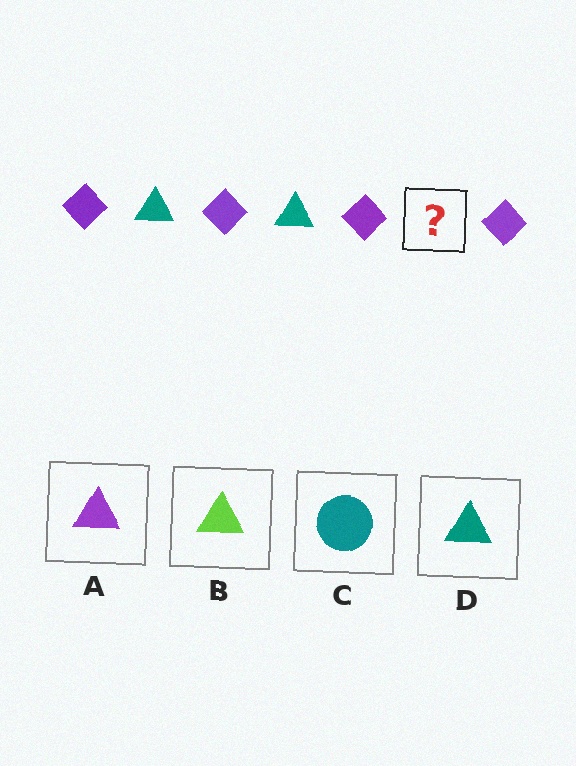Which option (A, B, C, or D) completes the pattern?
D.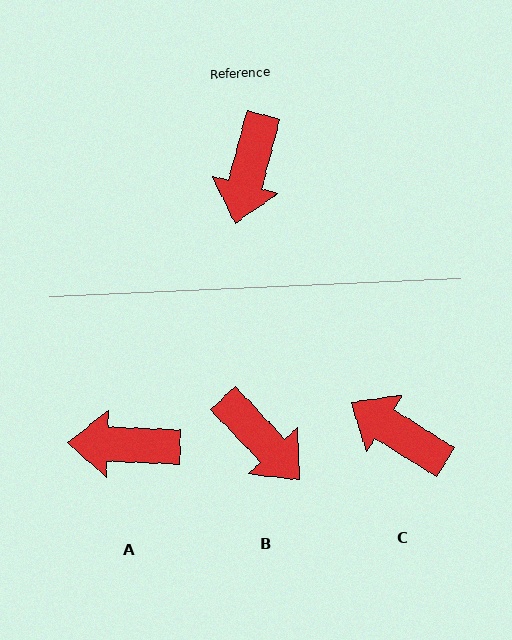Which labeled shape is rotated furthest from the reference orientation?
C, about 107 degrees away.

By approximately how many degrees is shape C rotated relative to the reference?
Approximately 107 degrees clockwise.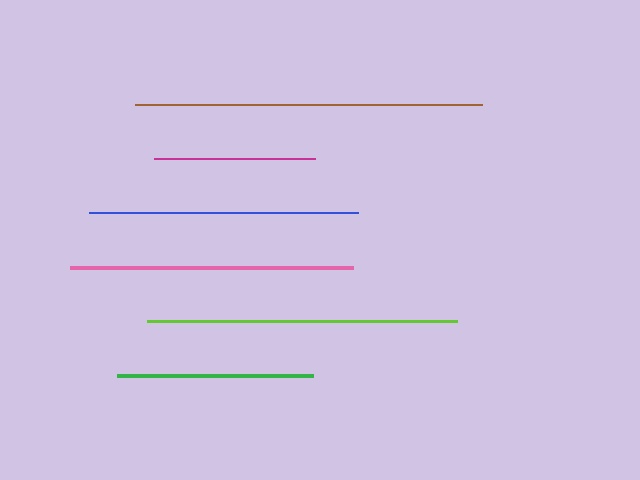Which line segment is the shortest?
The magenta line is the shortest at approximately 161 pixels.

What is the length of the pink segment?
The pink segment is approximately 283 pixels long.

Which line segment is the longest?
The brown line is the longest at approximately 348 pixels.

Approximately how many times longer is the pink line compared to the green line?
The pink line is approximately 1.4 times the length of the green line.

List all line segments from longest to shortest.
From longest to shortest: brown, lime, pink, blue, green, magenta.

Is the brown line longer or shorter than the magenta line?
The brown line is longer than the magenta line.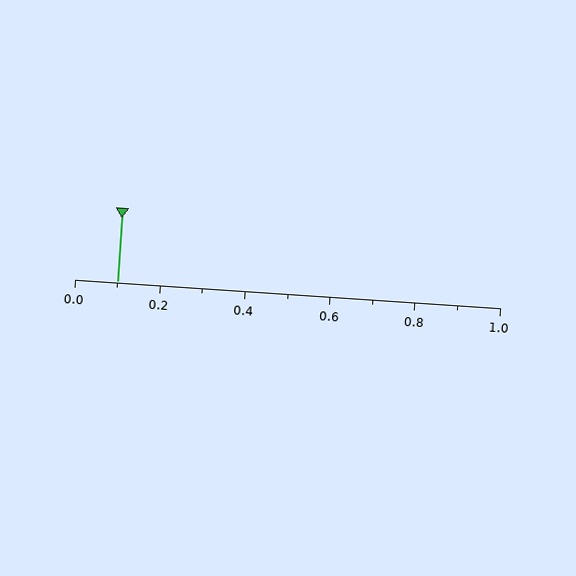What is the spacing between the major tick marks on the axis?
The major ticks are spaced 0.2 apart.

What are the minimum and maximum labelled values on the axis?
The axis runs from 0.0 to 1.0.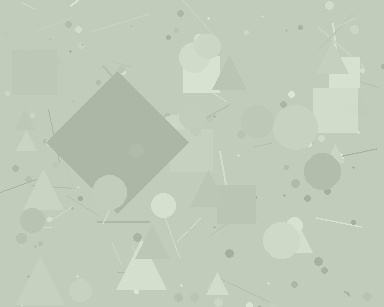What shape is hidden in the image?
A diamond is hidden in the image.